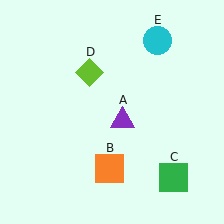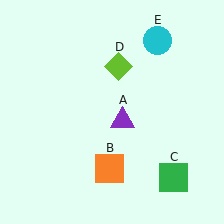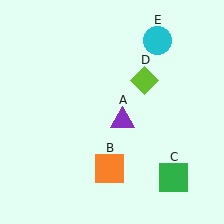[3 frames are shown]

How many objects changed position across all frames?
1 object changed position: lime diamond (object D).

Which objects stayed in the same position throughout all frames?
Purple triangle (object A) and orange square (object B) and green square (object C) and cyan circle (object E) remained stationary.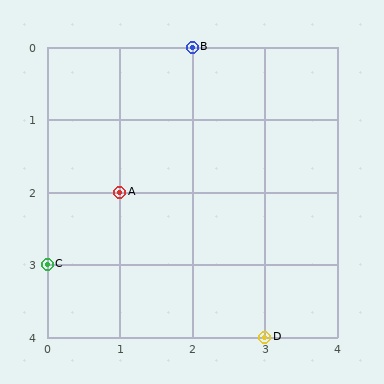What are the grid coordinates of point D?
Point D is at grid coordinates (3, 4).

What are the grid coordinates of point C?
Point C is at grid coordinates (0, 3).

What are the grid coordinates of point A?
Point A is at grid coordinates (1, 2).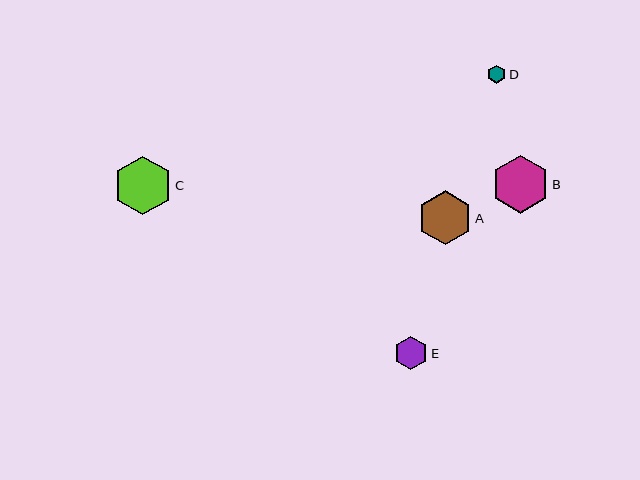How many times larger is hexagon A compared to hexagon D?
Hexagon A is approximately 3.0 times the size of hexagon D.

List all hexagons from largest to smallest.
From largest to smallest: C, B, A, E, D.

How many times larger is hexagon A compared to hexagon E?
Hexagon A is approximately 1.6 times the size of hexagon E.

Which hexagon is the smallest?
Hexagon D is the smallest with a size of approximately 18 pixels.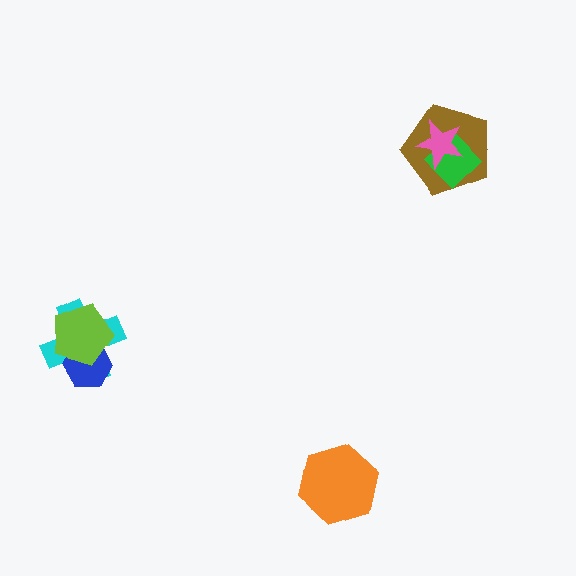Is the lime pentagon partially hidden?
No, no other shape covers it.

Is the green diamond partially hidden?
Yes, it is partially covered by another shape.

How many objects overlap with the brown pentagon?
2 objects overlap with the brown pentagon.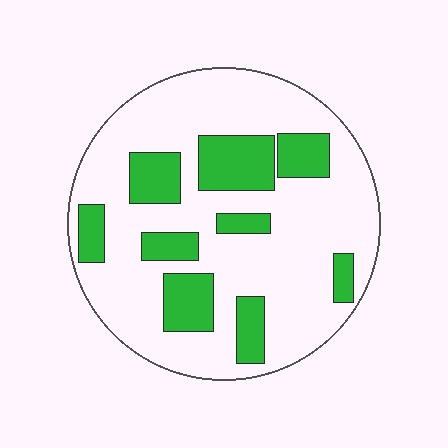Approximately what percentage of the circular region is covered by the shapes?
Approximately 25%.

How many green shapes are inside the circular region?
9.